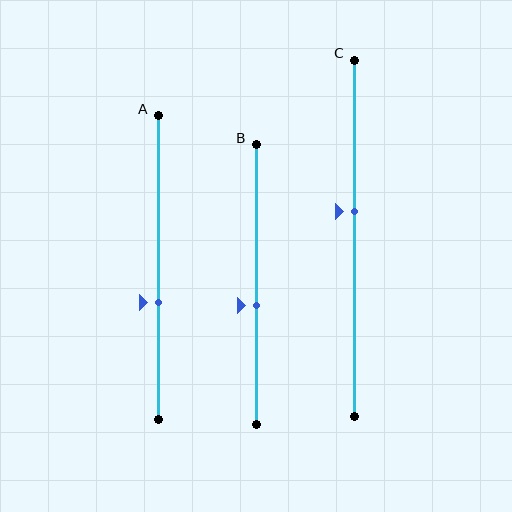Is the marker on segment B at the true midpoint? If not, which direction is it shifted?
No, the marker on segment B is shifted downward by about 8% of the segment length.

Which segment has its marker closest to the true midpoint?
Segment C has its marker closest to the true midpoint.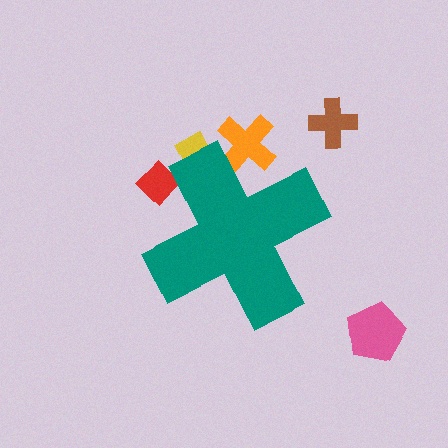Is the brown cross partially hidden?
No, the brown cross is fully visible.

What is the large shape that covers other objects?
A teal cross.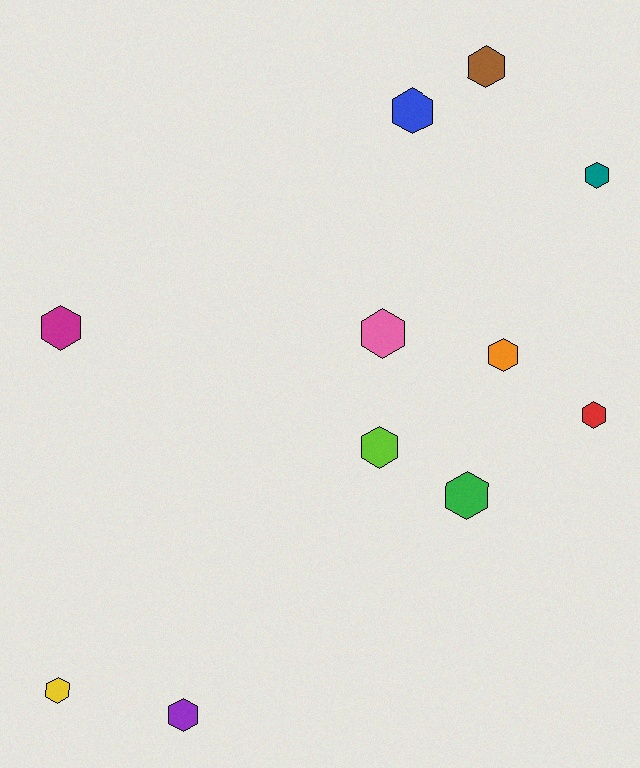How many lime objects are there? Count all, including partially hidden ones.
There is 1 lime object.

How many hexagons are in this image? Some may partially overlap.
There are 11 hexagons.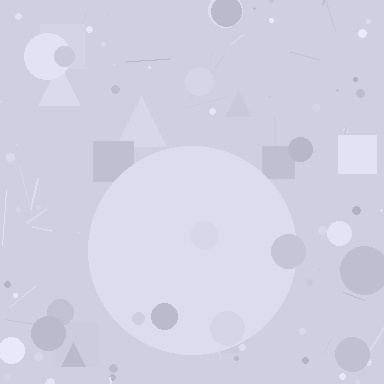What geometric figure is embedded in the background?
A circle is embedded in the background.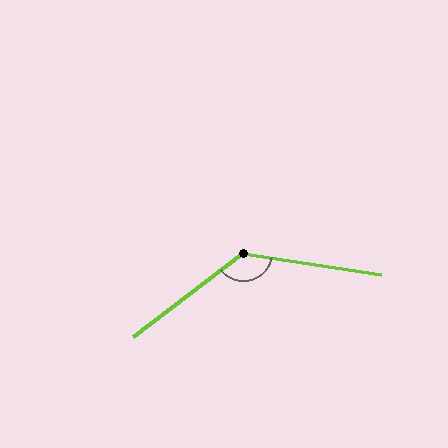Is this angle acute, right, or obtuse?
It is obtuse.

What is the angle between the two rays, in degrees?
Approximately 134 degrees.